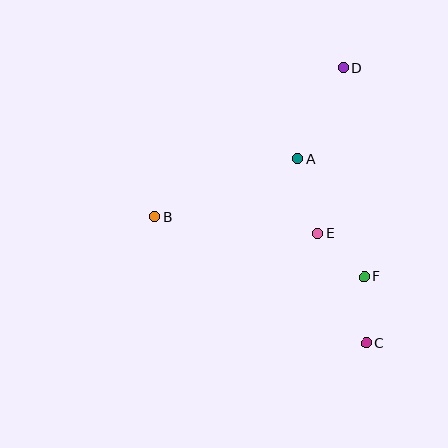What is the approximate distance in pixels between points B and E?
The distance between B and E is approximately 164 pixels.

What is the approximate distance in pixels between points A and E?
The distance between A and E is approximately 77 pixels.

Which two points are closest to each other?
Points E and F are closest to each other.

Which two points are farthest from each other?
Points C and D are farthest from each other.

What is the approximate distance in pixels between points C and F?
The distance between C and F is approximately 66 pixels.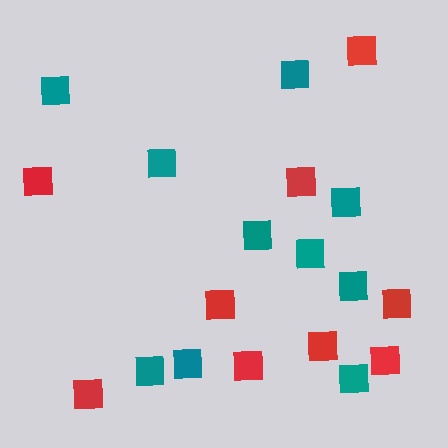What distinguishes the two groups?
There are 2 groups: one group of teal squares (10) and one group of red squares (9).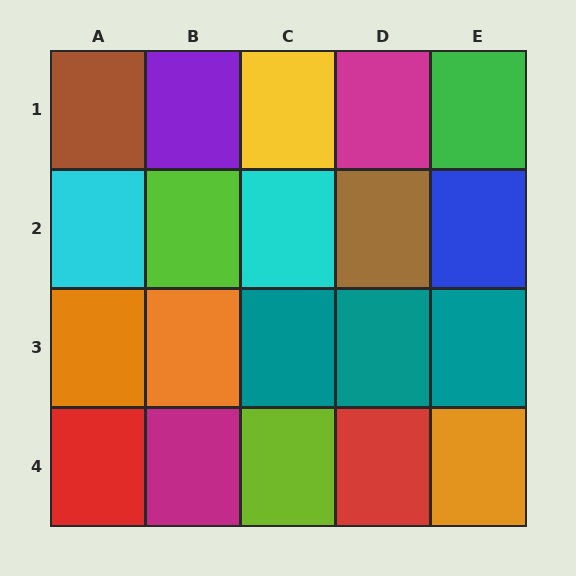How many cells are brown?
2 cells are brown.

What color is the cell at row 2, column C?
Cyan.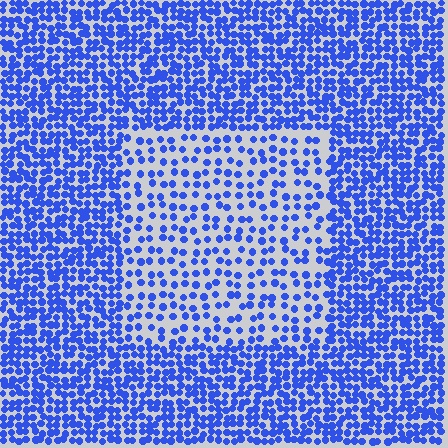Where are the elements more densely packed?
The elements are more densely packed outside the rectangle boundary.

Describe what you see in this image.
The image contains small blue elements arranged at two different densities. A rectangle-shaped region is visible where the elements are less densely packed than the surrounding area.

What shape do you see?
I see a rectangle.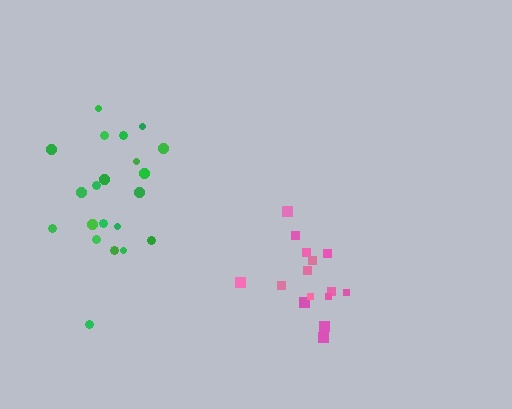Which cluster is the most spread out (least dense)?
Pink.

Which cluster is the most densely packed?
Green.